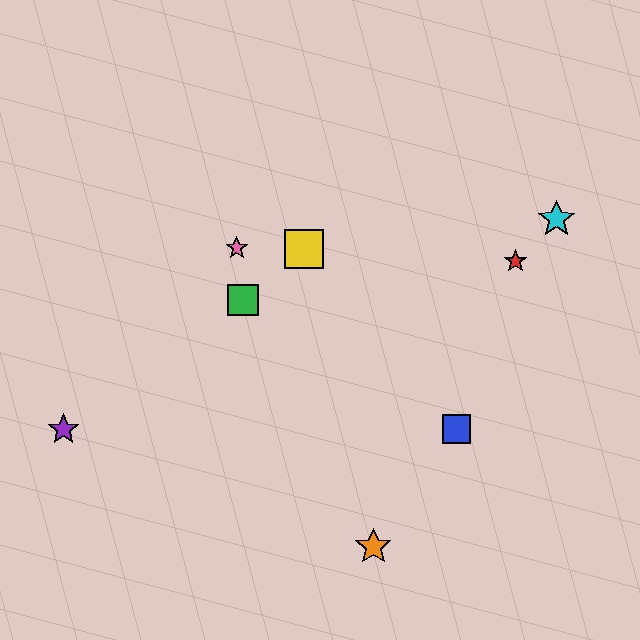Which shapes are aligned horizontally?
The blue square, the purple star are aligned horizontally.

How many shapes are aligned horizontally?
2 shapes (the blue square, the purple star) are aligned horizontally.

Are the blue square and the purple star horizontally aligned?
Yes, both are at y≈429.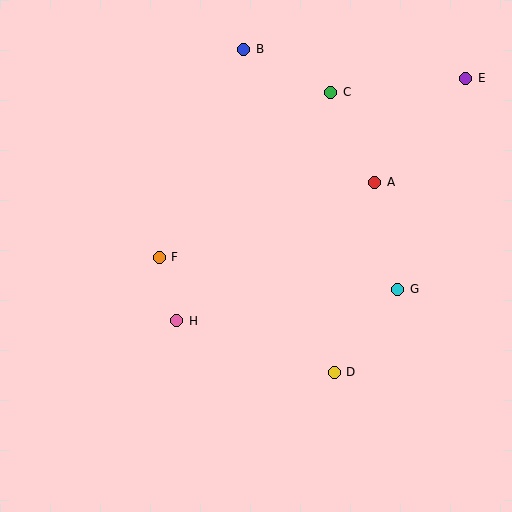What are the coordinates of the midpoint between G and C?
The midpoint between G and C is at (364, 191).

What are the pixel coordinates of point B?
Point B is at (244, 49).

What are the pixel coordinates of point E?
Point E is at (466, 78).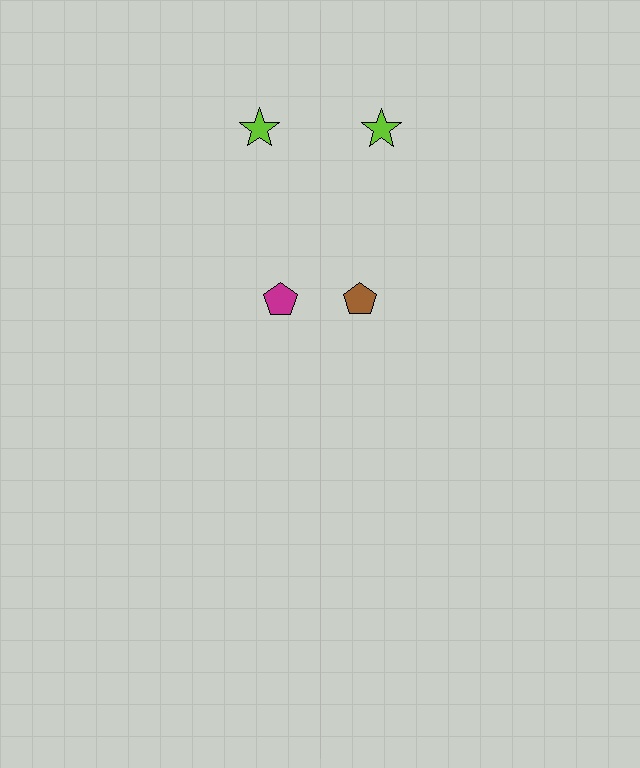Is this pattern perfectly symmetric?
No, the pattern is not perfectly symmetric. The brown pentagon on the right side breaks the symmetry — its mirror counterpart is magenta.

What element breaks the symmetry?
The brown pentagon on the right side breaks the symmetry — its mirror counterpart is magenta.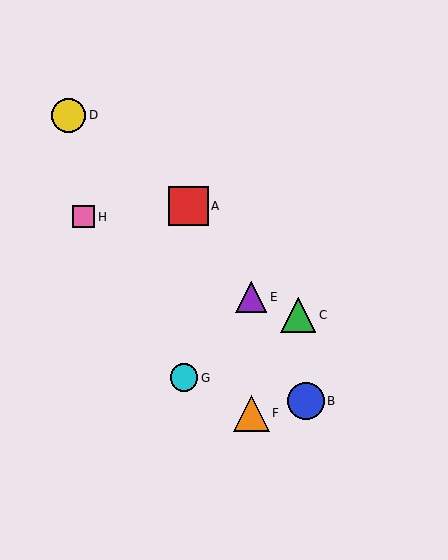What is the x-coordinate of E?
Object E is at x≈251.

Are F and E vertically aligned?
Yes, both are at x≈251.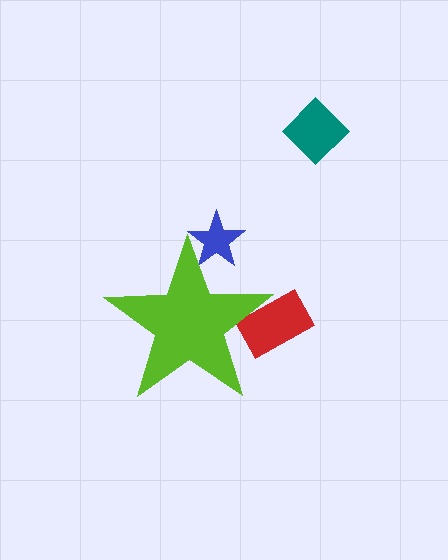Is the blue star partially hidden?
Yes, the blue star is partially hidden behind the lime star.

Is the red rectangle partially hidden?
Yes, the red rectangle is partially hidden behind the lime star.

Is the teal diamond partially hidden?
No, the teal diamond is fully visible.